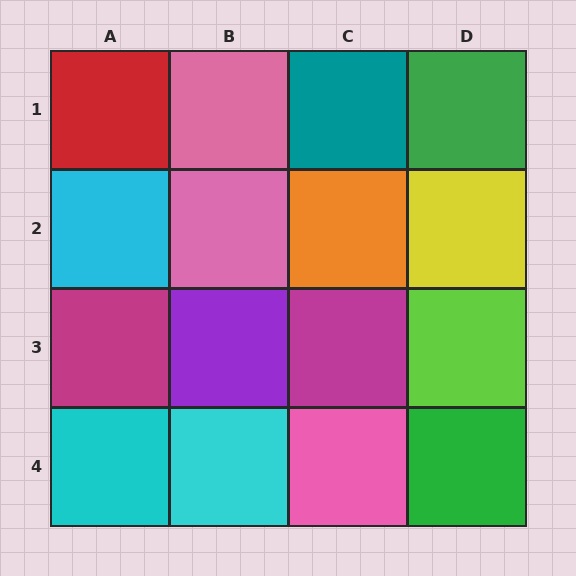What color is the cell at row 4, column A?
Cyan.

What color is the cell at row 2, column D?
Yellow.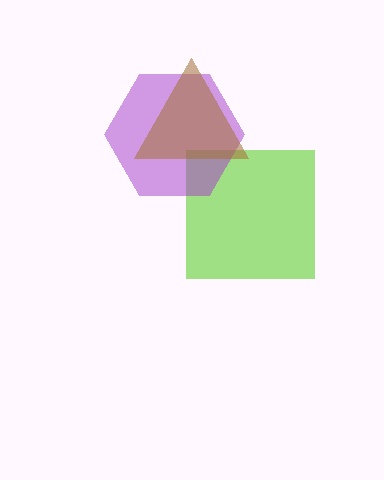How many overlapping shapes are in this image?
There are 3 overlapping shapes in the image.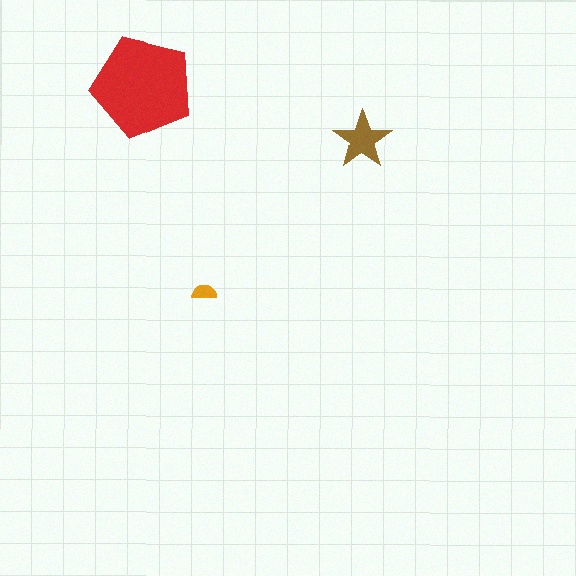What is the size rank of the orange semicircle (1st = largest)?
3rd.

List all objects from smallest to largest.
The orange semicircle, the brown star, the red pentagon.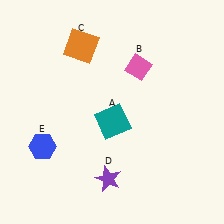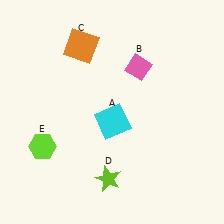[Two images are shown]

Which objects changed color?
A changed from teal to cyan. D changed from purple to lime. E changed from blue to lime.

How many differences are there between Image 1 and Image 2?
There are 3 differences between the two images.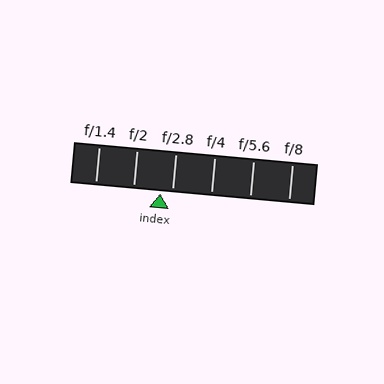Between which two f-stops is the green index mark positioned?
The index mark is between f/2 and f/2.8.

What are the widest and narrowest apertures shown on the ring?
The widest aperture shown is f/1.4 and the narrowest is f/8.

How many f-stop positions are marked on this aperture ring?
There are 6 f-stop positions marked.